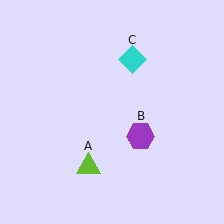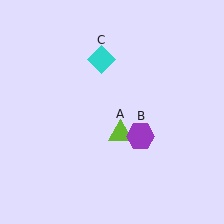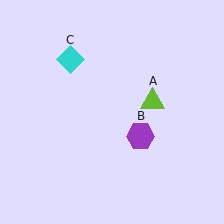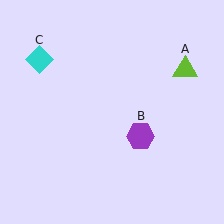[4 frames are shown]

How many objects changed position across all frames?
2 objects changed position: lime triangle (object A), cyan diamond (object C).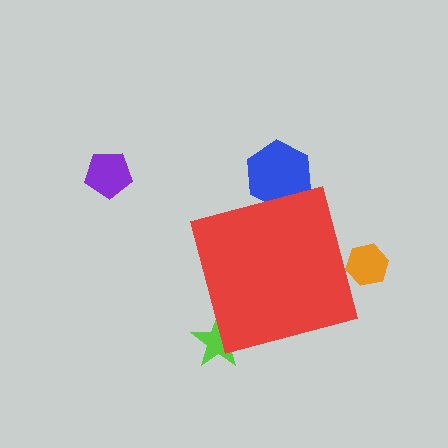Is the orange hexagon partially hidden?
Yes, the orange hexagon is partially hidden behind the red square.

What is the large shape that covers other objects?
A red square.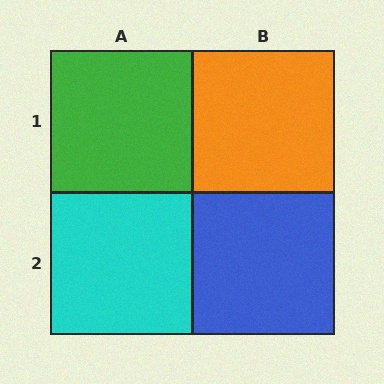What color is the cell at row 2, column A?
Cyan.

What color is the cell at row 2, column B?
Blue.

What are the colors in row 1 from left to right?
Green, orange.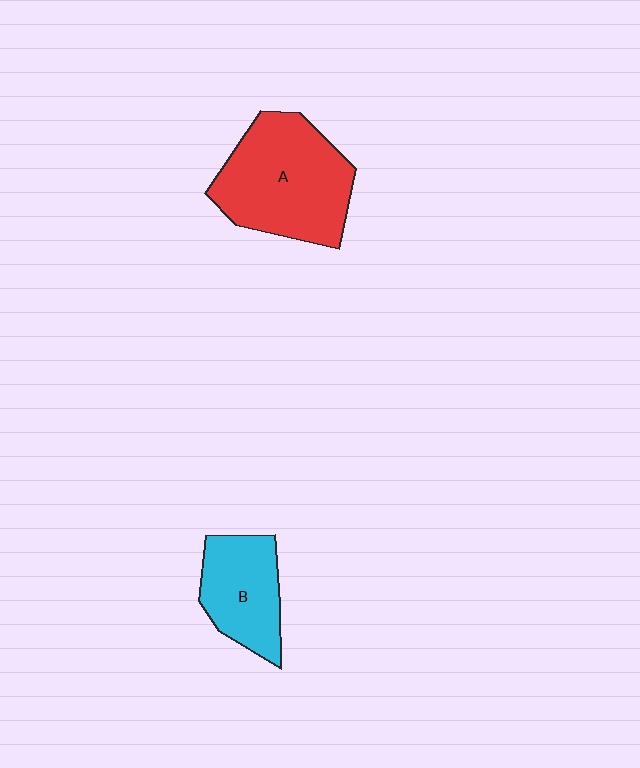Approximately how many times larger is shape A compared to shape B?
Approximately 1.7 times.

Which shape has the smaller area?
Shape B (cyan).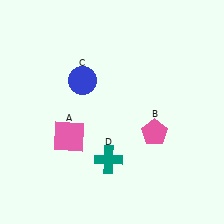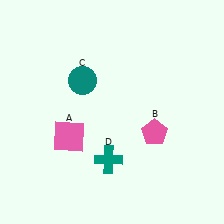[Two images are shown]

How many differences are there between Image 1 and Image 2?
There is 1 difference between the two images.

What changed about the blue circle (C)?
In Image 1, C is blue. In Image 2, it changed to teal.